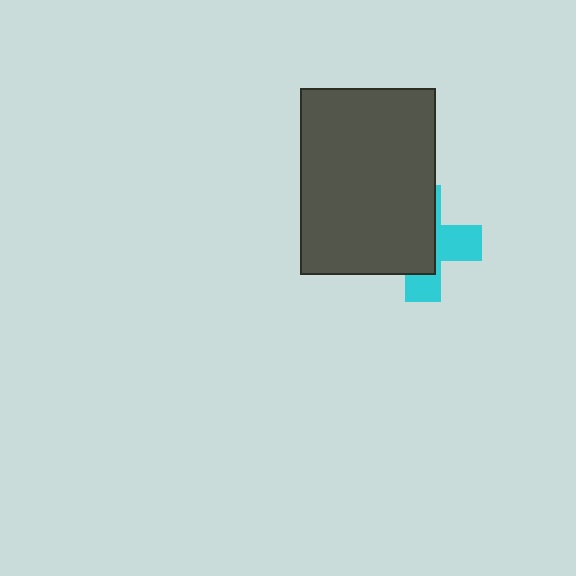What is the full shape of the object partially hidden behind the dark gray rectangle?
The partially hidden object is a cyan cross.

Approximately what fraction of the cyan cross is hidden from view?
Roughly 59% of the cyan cross is hidden behind the dark gray rectangle.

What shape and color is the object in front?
The object in front is a dark gray rectangle.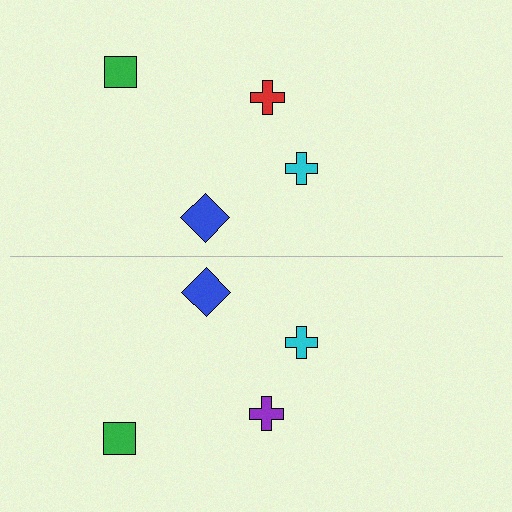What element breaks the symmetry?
The purple cross on the bottom side breaks the symmetry — its mirror counterpart is red.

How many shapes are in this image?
There are 8 shapes in this image.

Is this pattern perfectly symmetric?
No, the pattern is not perfectly symmetric. The purple cross on the bottom side breaks the symmetry — its mirror counterpart is red.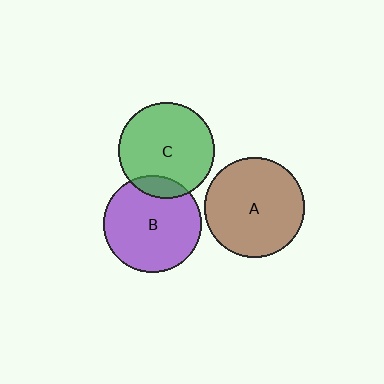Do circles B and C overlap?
Yes.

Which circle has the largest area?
Circle A (brown).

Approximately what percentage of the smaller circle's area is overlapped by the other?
Approximately 15%.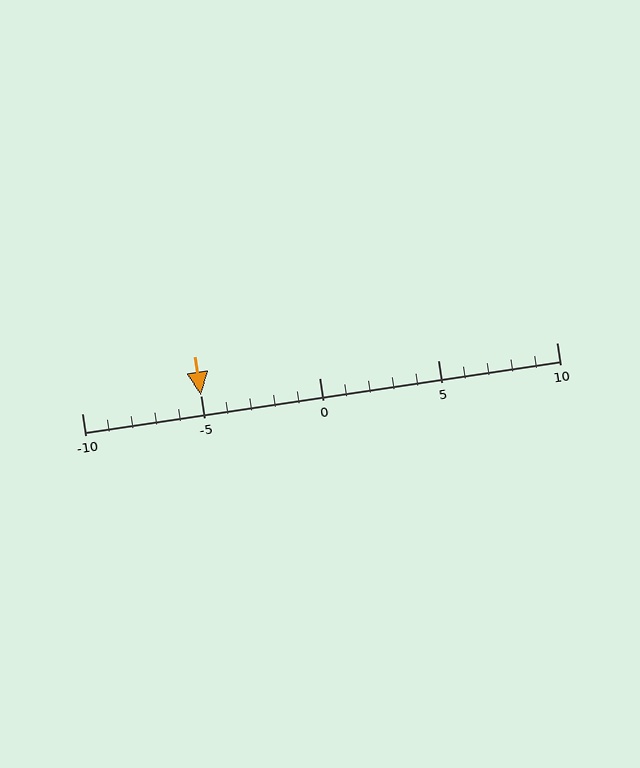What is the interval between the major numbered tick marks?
The major tick marks are spaced 5 units apart.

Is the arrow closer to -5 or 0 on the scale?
The arrow is closer to -5.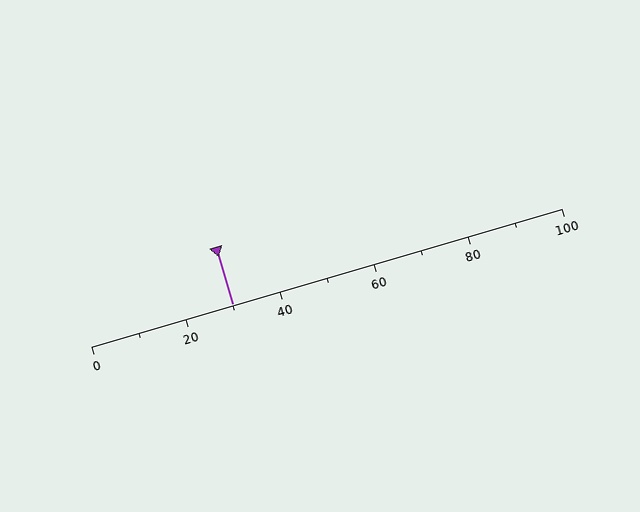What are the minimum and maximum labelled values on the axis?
The axis runs from 0 to 100.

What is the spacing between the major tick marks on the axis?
The major ticks are spaced 20 apart.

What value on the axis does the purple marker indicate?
The marker indicates approximately 30.